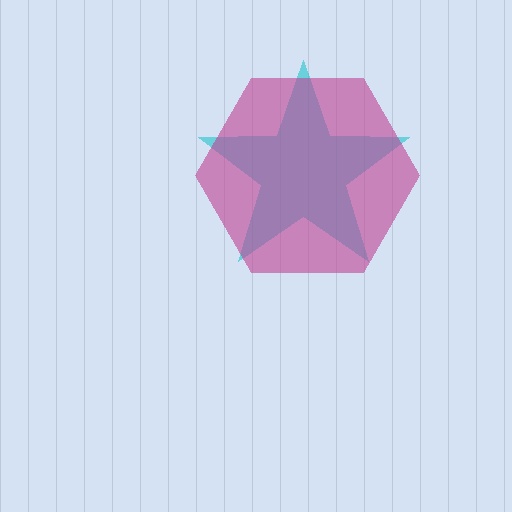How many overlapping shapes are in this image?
There are 2 overlapping shapes in the image.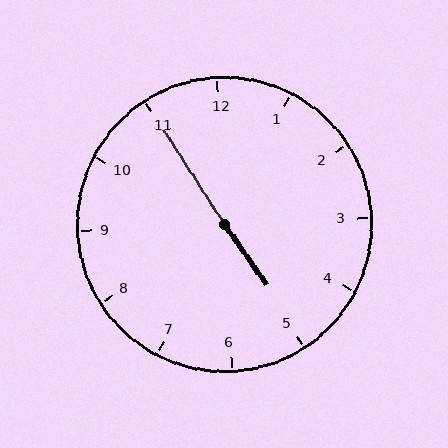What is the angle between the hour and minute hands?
Approximately 178 degrees.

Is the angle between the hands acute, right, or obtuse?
It is obtuse.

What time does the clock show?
4:55.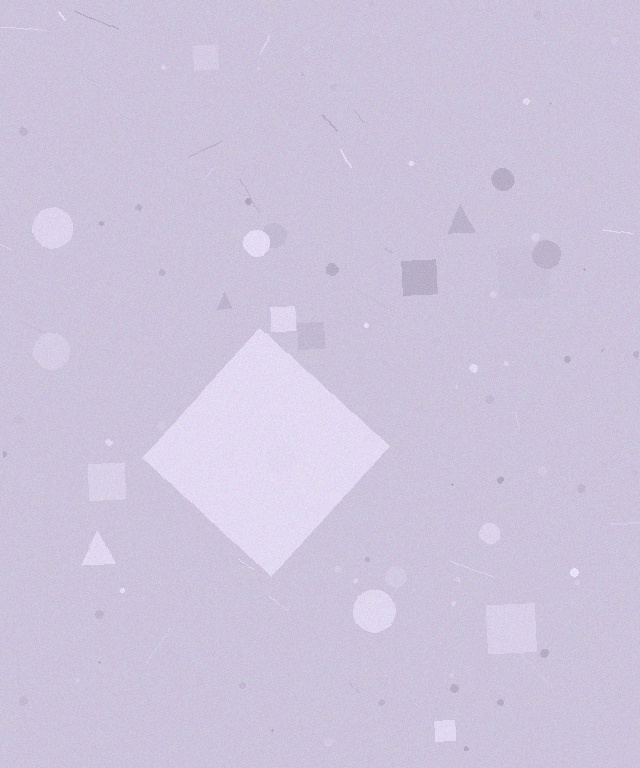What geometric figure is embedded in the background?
A diamond is embedded in the background.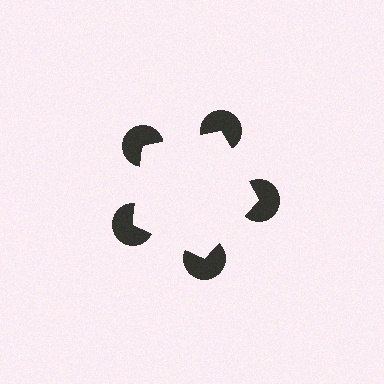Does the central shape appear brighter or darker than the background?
It typically appears slightly brighter than the background, even though no actual brightness change is drawn.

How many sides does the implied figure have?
5 sides.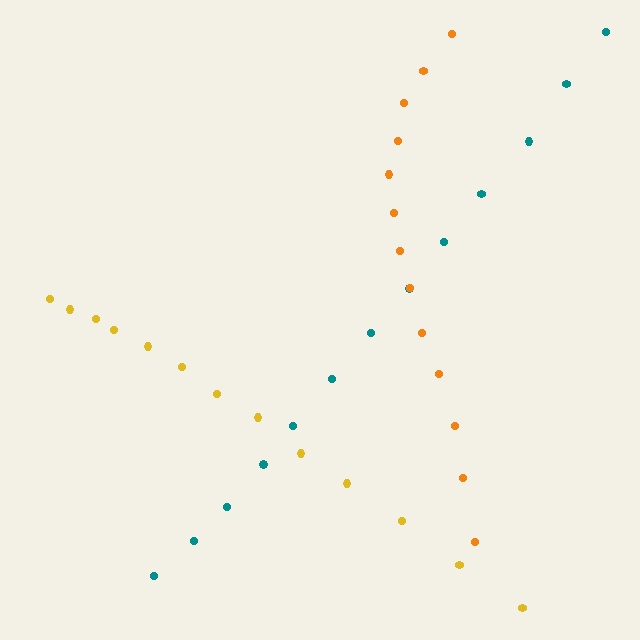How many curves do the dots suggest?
There are 3 distinct paths.